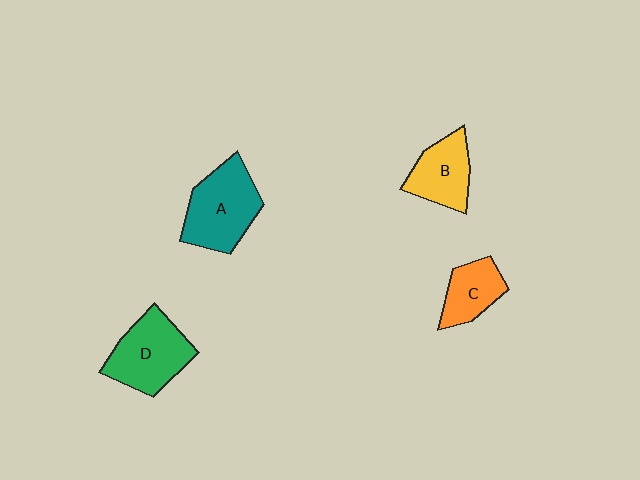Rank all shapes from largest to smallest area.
From largest to smallest: A (teal), D (green), B (yellow), C (orange).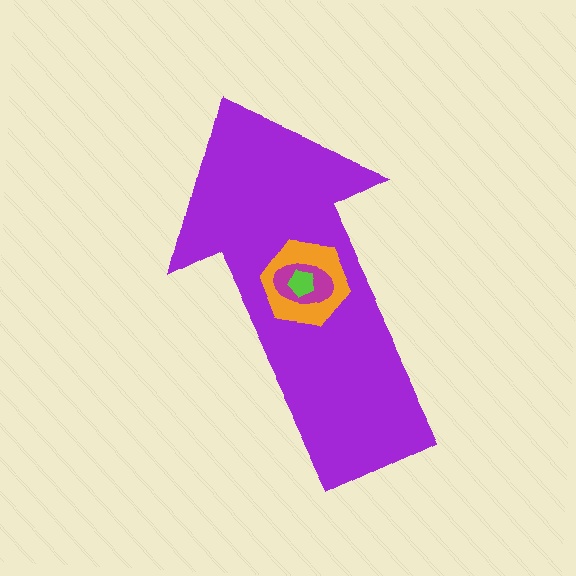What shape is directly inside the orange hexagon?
The magenta ellipse.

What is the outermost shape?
The purple arrow.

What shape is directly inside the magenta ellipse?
The lime pentagon.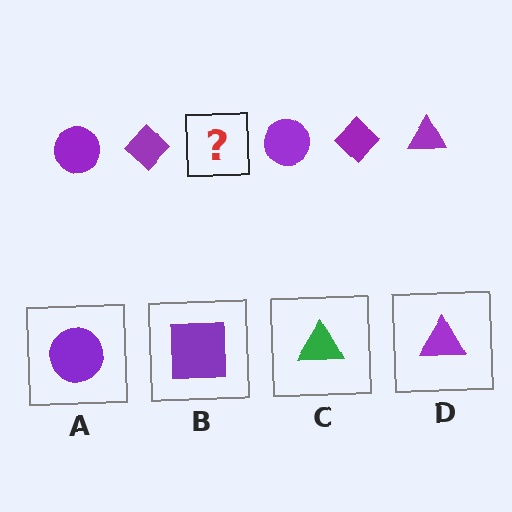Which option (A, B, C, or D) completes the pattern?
D.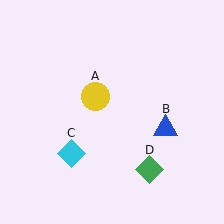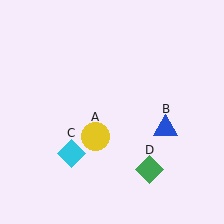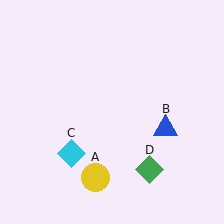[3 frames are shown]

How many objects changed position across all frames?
1 object changed position: yellow circle (object A).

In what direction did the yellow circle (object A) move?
The yellow circle (object A) moved down.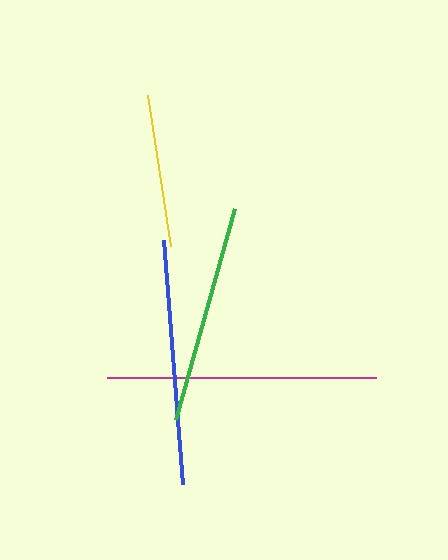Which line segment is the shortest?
The yellow line is the shortest at approximately 153 pixels.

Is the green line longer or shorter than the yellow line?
The green line is longer than the yellow line.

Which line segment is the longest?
The magenta line is the longest at approximately 269 pixels.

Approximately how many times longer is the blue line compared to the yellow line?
The blue line is approximately 1.6 times the length of the yellow line.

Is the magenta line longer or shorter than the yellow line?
The magenta line is longer than the yellow line.